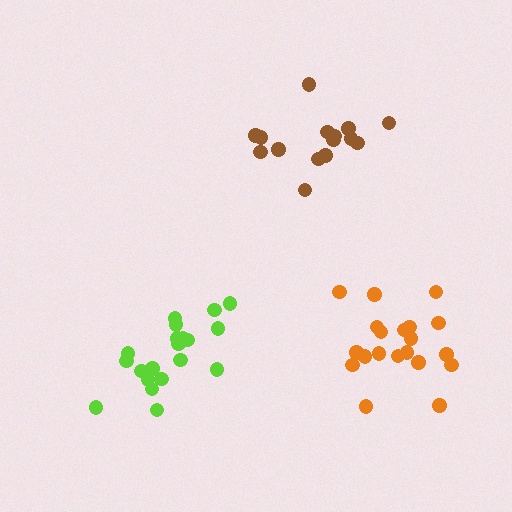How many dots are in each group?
Group 1: 20 dots, Group 2: 15 dots, Group 3: 20 dots (55 total).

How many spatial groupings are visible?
There are 3 spatial groupings.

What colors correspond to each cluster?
The clusters are colored: orange, brown, lime.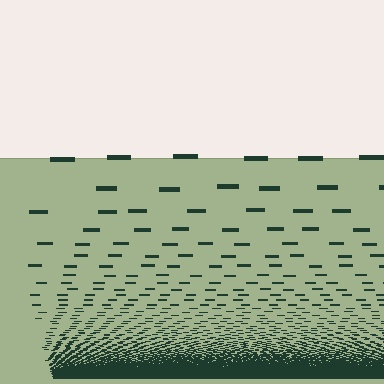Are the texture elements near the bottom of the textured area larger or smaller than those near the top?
Smaller. The gradient is inverted — elements near the bottom are smaller and denser.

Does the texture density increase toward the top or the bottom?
Density increases toward the bottom.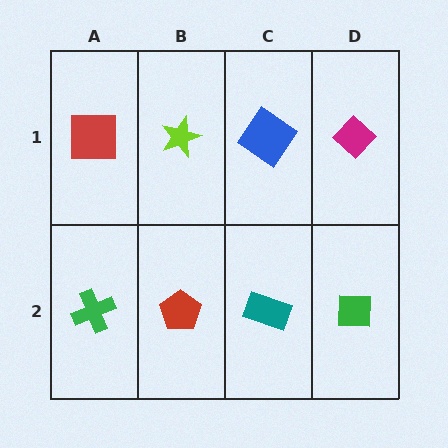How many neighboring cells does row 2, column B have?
3.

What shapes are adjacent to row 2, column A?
A red square (row 1, column A), a red pentagon (row 2, column B).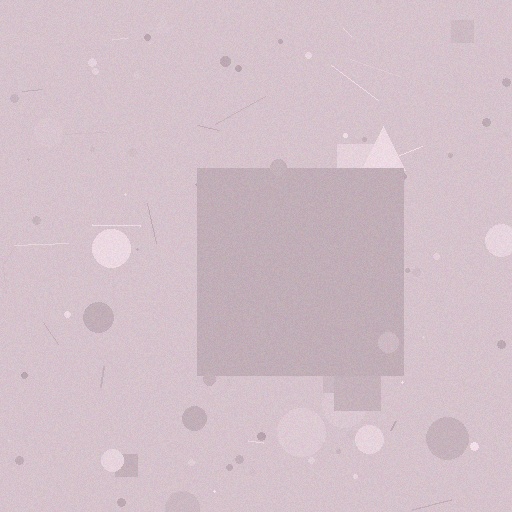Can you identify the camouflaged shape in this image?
The camouflaged shape is a square.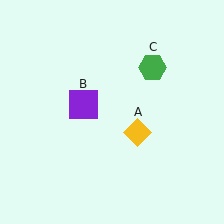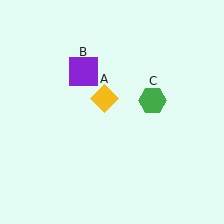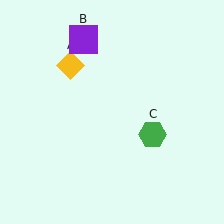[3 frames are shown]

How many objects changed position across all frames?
3 objects changed position: yellow diamond (object A), purple square (object B), green hexagon (object C).